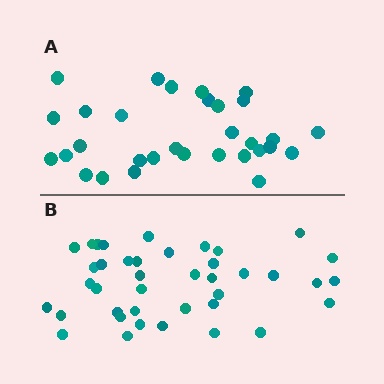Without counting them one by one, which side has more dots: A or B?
Region B (the bottom region) has more dots.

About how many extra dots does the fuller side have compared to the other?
Region B has roughly 8 or so more dots than region A.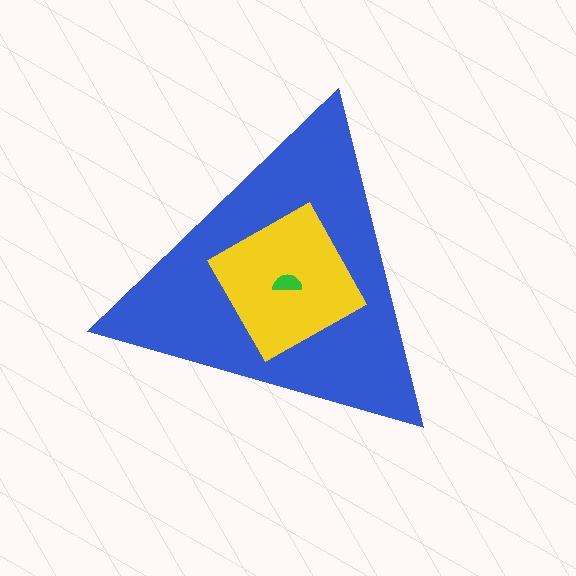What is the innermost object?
The green semicircle.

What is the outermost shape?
The blue triangle.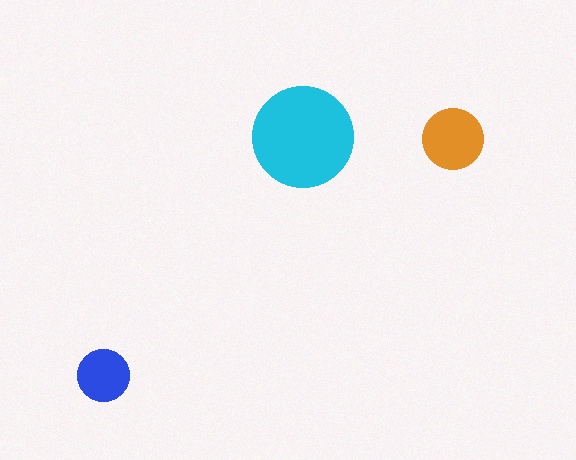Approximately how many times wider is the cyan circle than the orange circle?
About 1.5 times wider.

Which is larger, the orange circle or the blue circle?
The orange one.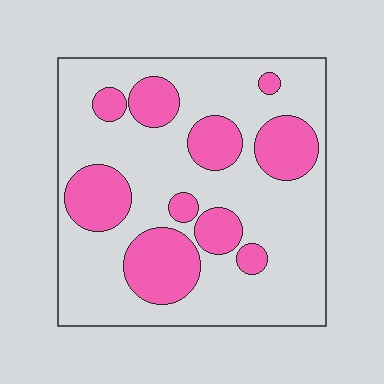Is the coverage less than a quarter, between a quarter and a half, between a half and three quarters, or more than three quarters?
Between a quarter and a half.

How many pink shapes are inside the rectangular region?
10.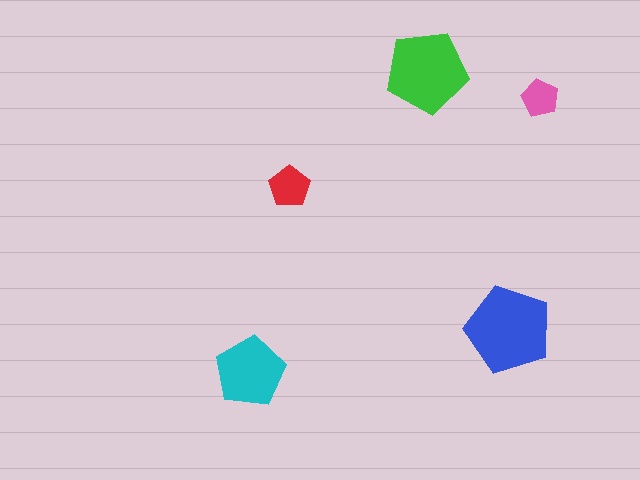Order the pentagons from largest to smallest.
the blue one, the green one, the cyan one, the red one, the pink one.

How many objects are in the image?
There are 5 objects in the image.